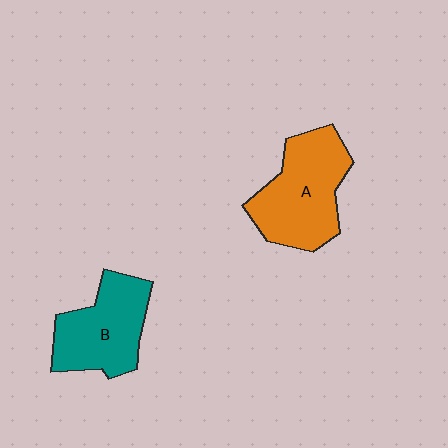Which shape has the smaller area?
Shape B (teal).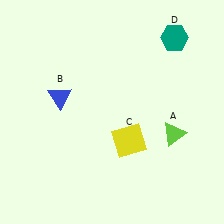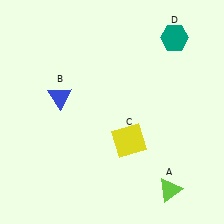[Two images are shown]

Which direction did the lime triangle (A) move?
The lime triangle (A) moved down.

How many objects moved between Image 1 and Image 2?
1 object moved between the two images.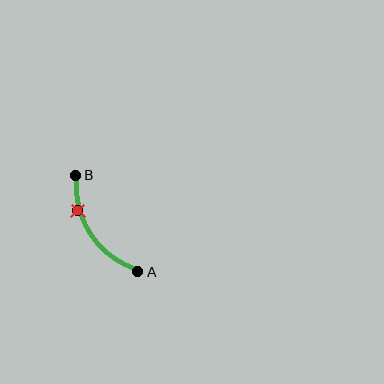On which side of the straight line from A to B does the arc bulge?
The arc bulges to the left of the straight line connecting A and B.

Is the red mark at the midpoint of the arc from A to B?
No. The red mark lies on the arc but is closer to endpoint B. The arc midpoint would be at the point on the curve equidistant along the arc from both A and B.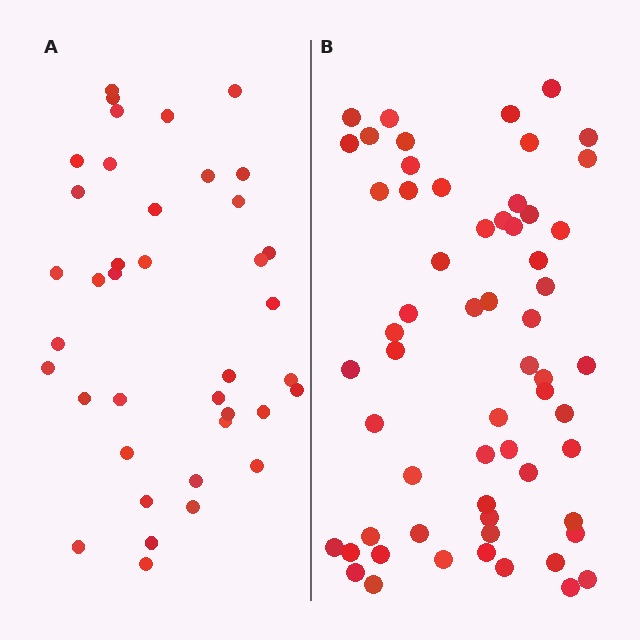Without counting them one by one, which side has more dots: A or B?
Region B (the right region) has more dots.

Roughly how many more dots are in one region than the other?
Region B has approximately 20 more dots than region A.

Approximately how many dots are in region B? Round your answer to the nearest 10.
About 60 dots.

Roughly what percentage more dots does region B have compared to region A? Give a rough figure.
About 55% more.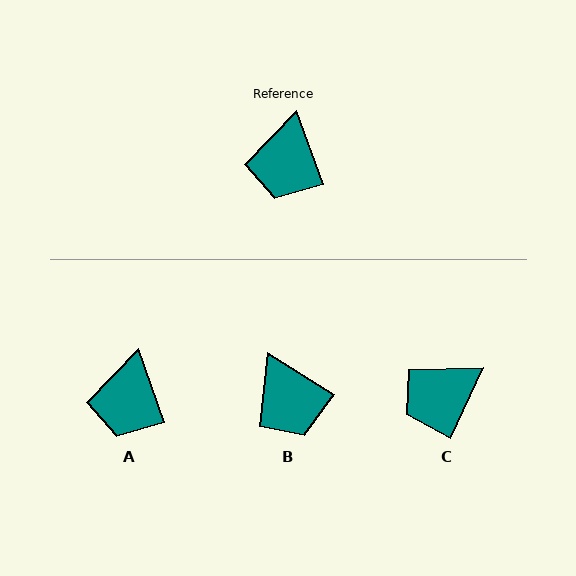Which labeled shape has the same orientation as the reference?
A.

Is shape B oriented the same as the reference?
No, it is off by about 38 degrees.